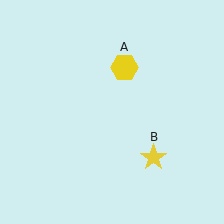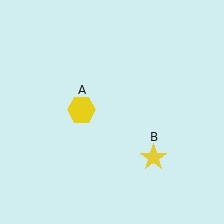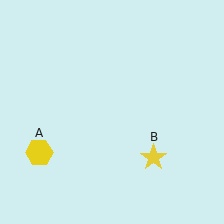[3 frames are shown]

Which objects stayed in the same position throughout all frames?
Yellow star (object B) remained stationary.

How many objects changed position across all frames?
1 object changed position: yellow hexagon (object A).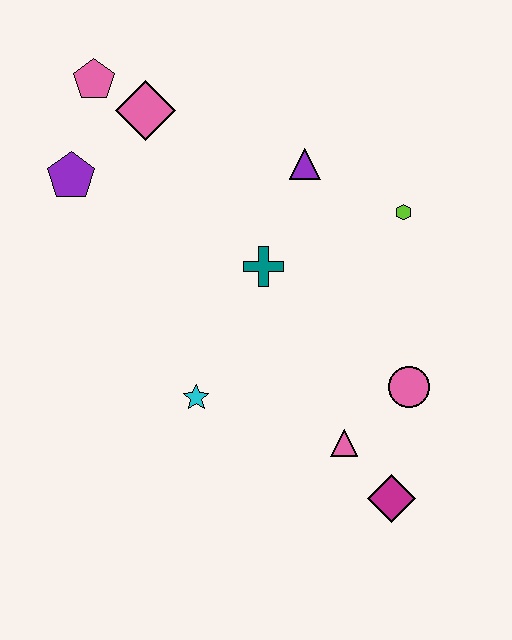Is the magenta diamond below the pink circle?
Yes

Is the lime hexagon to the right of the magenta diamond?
Yes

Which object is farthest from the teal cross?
The magenta diamond is farthest from the teal cross.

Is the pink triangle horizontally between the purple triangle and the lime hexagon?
Yes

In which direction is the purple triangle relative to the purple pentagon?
The purple triangle is to the right of the purple pentagon.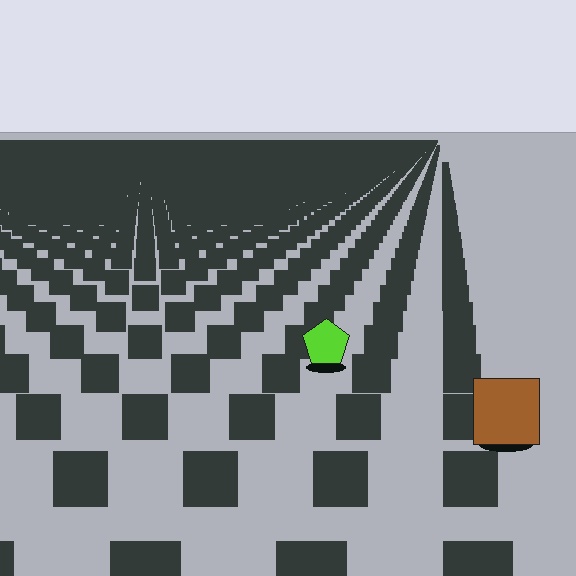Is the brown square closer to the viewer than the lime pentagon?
Yes. The brown square is closer — you can tell from the texture gradient: the ground texture is coarser near it.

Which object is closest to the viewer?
The brown square is closest. The texture marks near it are larger and more spread out.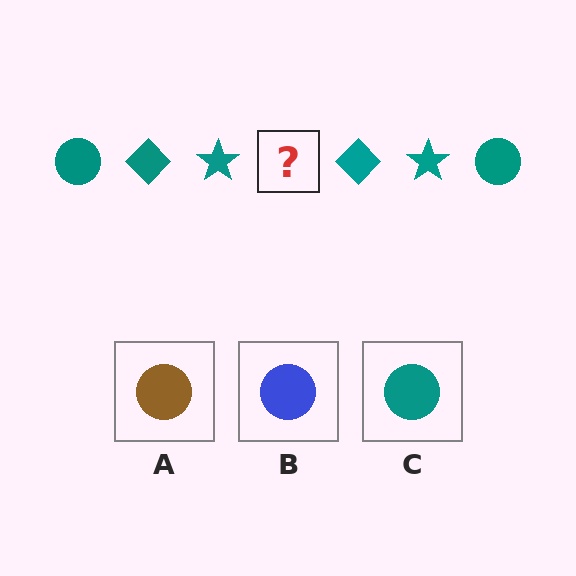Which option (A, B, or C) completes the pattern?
C.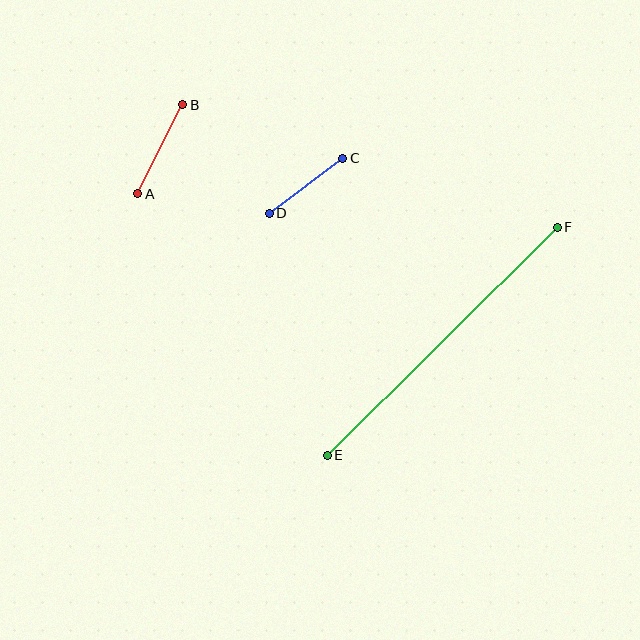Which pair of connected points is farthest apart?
Points E and F are farthest apart.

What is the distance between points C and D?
The distance is approximately 92 pixels.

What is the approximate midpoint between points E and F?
The midpoint is at approximately (442, 341) pixels.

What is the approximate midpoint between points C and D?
The midpoint is at approximately (306, 186) pixels.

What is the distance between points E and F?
The distance is approximately 324 pixels.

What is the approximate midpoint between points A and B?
The midpoint is at approximately (160, 149) pixels.